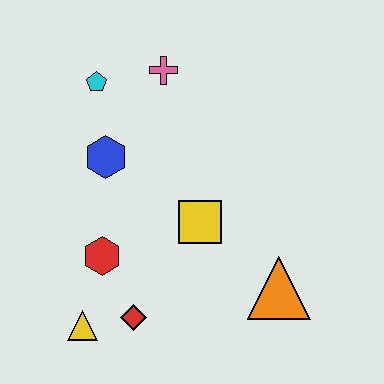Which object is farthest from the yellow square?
The cyan pentagon is farthest from the yellow square.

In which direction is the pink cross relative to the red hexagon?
The pink cross is above the red hexagon.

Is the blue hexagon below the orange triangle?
No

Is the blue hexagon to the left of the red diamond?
Yes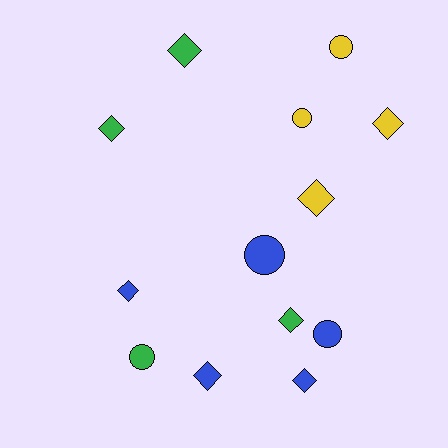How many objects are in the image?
There are 13 objects.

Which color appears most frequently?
Blue, with 5 objects.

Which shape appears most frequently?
Diamond, with 8 objects.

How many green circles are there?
There is 1 green circle.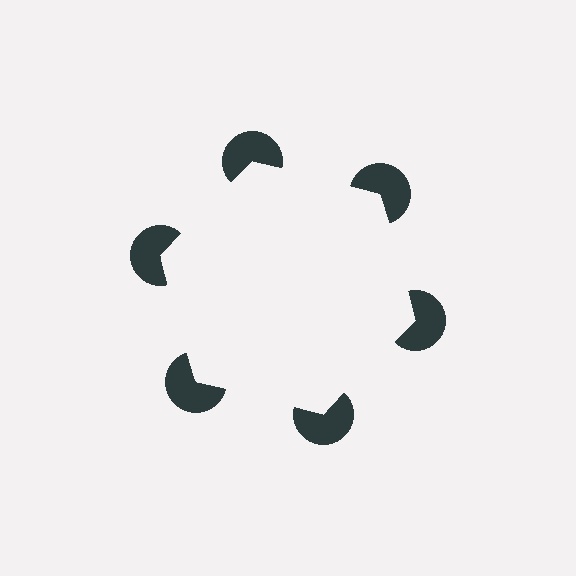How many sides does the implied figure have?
6 sides.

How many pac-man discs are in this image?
There are 6 — one at each vertex of the illusory hexagon.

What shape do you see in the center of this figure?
An illusory hexagon — its edges are inferred from the aligned wedge cuts in the pac-man discs, not physically drawn.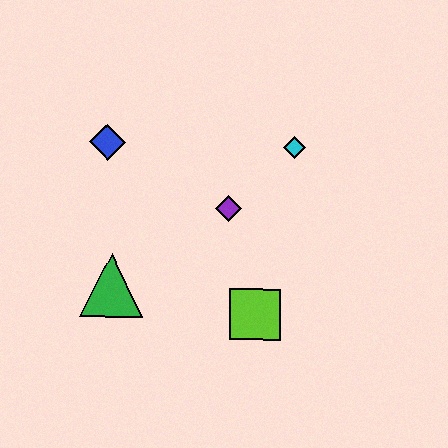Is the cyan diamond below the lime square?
No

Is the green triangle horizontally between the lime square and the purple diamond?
No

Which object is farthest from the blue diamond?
The lime square is farthest from the blue diamond.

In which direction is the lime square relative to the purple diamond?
The lime square is below the purple diamond.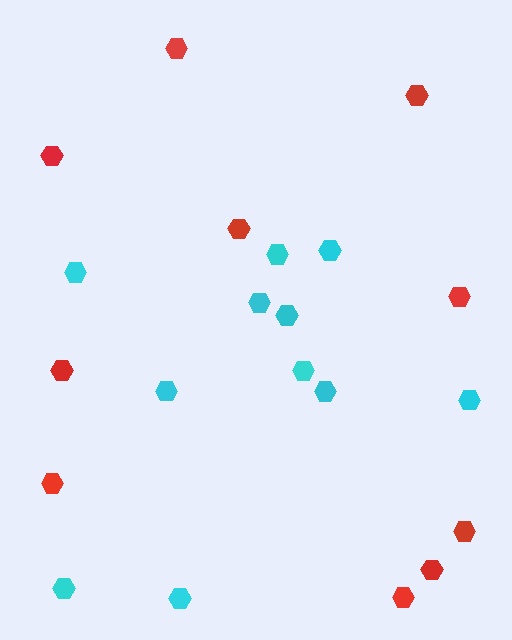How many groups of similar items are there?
There are 2 groups: one group of red hexagons (10) and one group of cyan hexagons (11).